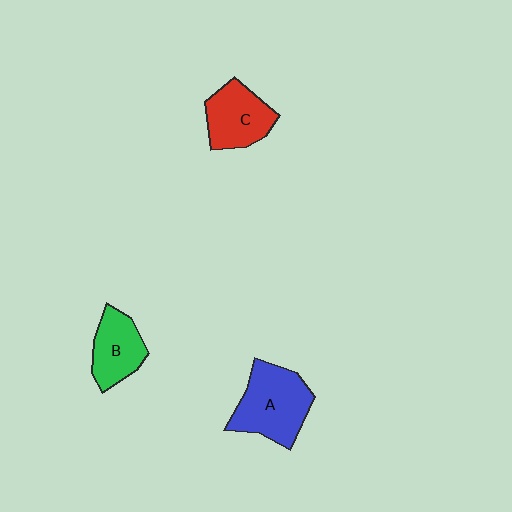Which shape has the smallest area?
Shape B (green).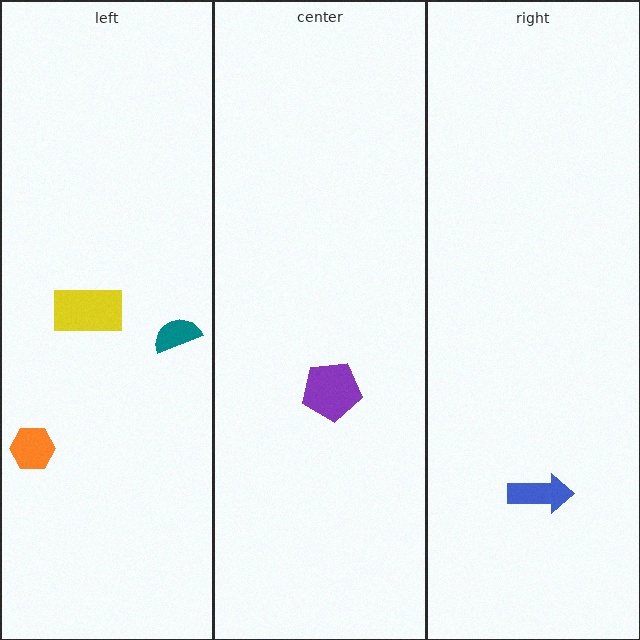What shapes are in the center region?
The purple pentagon.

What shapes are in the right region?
The blue arrow.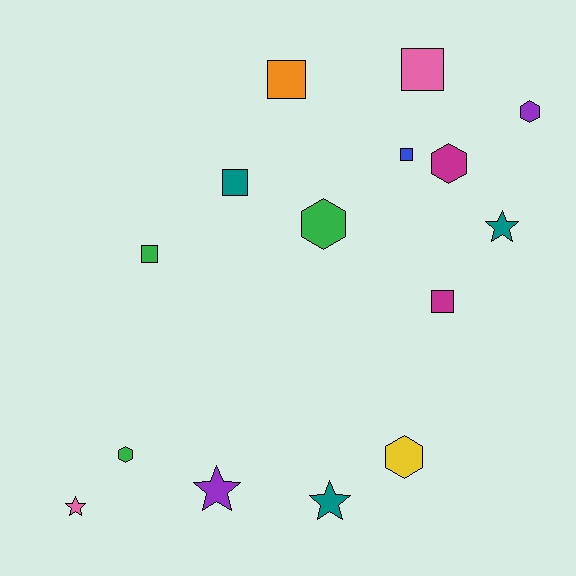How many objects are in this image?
There are 15 objects.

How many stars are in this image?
There are 4 stars.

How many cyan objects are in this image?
There are no cyan objects.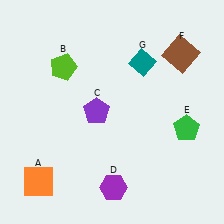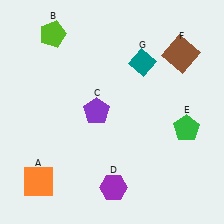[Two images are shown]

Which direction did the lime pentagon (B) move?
The lime pentagon (B) moved up.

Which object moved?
The lime pentagon (B) moved up.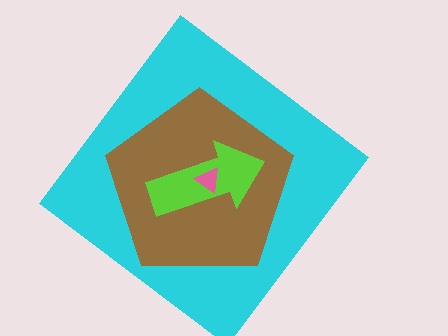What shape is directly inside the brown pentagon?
The lime arrow.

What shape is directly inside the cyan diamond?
The brown pentagon.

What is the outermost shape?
The cyan diamond.